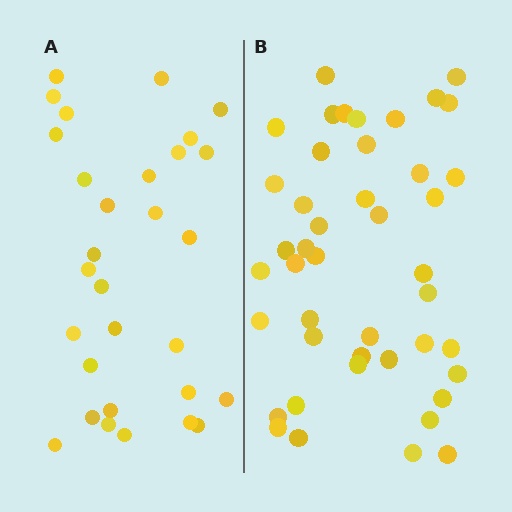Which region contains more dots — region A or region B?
Region B (the right region) has more dots.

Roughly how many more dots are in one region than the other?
Region B has approximately 15 more dots than region A.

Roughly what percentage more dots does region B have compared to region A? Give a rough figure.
About 45% more.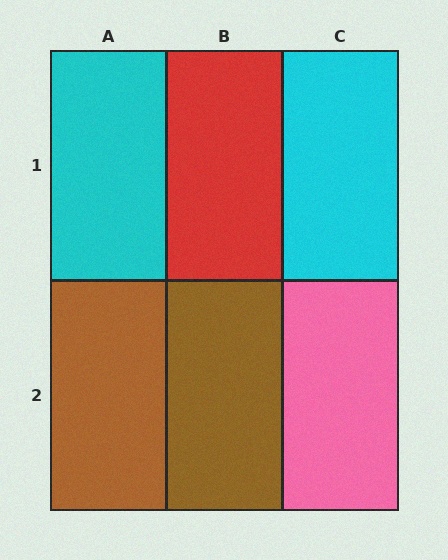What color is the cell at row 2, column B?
Brown.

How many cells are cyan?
2 cells are cyan.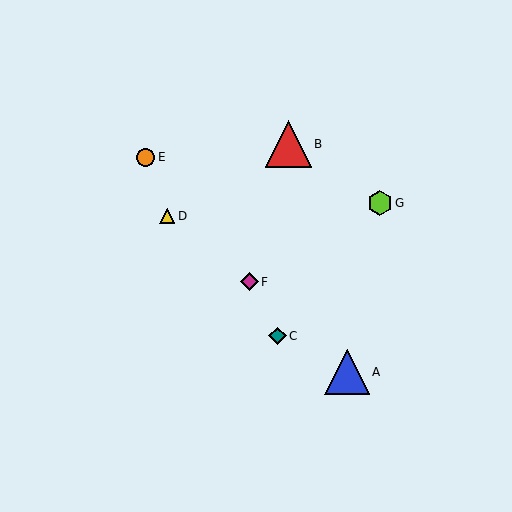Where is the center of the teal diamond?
The center of the teal diamond is at (277, 336).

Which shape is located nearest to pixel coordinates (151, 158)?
The orange circle (labeled E) at (146, 157) is nearest to that location.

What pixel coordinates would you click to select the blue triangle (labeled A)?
Click at (347, 372) to select the blue triangle A.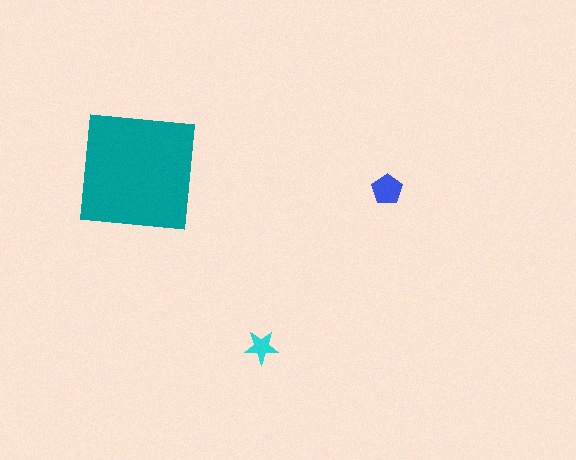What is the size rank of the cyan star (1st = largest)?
3rd.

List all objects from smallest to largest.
The cyan star, the blue pentagon, the teal square.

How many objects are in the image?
There are 3 objects in the image.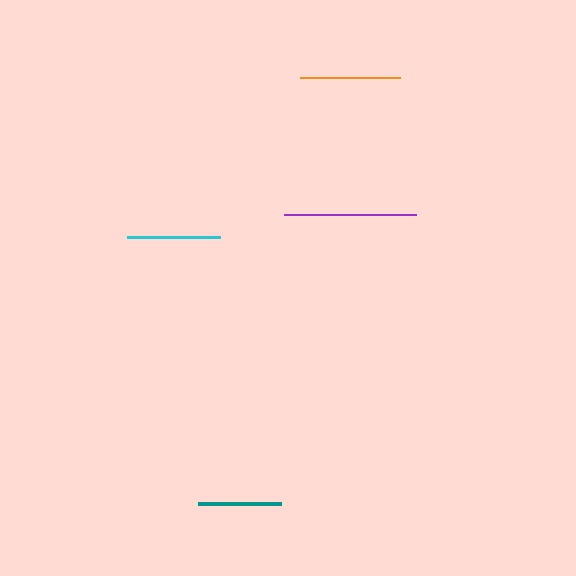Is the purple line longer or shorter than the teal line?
The purple line is longer than the teal line.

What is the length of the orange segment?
The orange segment is approximately 100 pixels long.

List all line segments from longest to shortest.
From longest to shortest: purple, orange, cyan, teal.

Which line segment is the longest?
The purple line is the longest at approximately 132 pixels.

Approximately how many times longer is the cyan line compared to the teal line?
The cyan line is approximately 1.1 times the length of the teal line.